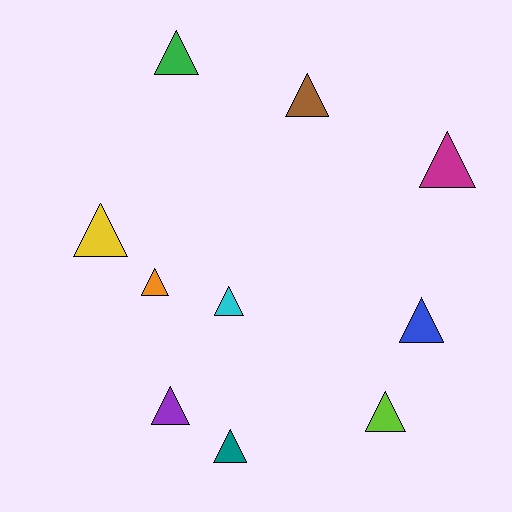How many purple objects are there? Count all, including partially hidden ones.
There is 1 purple object.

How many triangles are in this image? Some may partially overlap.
There are 10 triangles.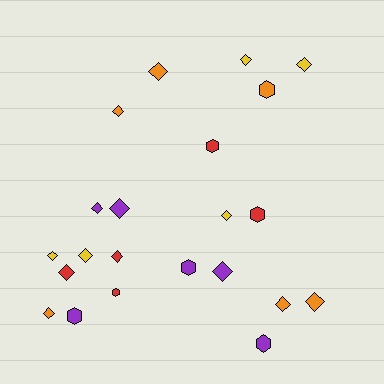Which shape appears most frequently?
Diamond, with 15 objects.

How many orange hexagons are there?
There is 1 orange hexagon.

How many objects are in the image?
There are 22 objects.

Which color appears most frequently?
Orange, with 6 objects.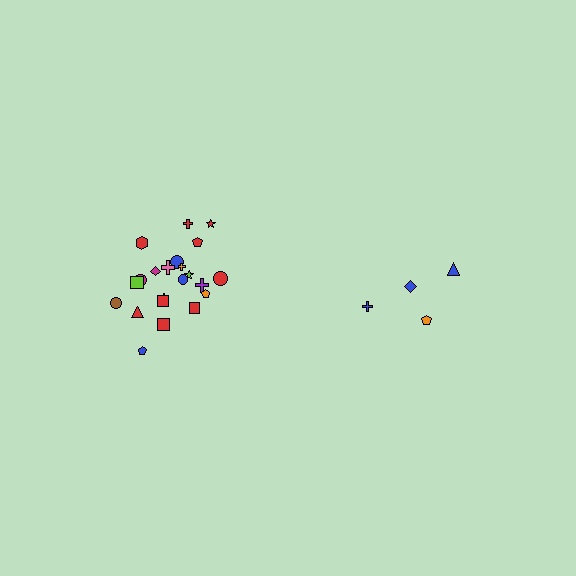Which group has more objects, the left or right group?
The left group.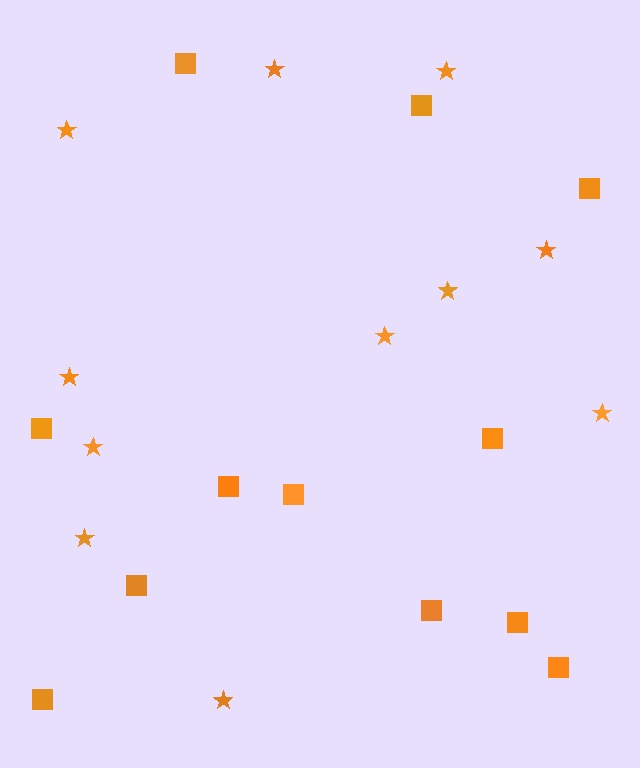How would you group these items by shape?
There are 2 groups: one group of squares (12) and one group of stars (11).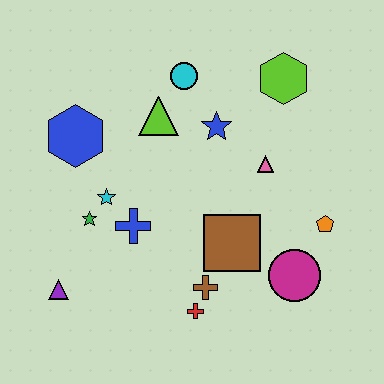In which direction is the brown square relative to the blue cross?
The brown square is to the right of the blue cross.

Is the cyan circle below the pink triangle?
No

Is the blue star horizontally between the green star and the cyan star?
No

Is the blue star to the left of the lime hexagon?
Yes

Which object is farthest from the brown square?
The blue hexagon is farthest from the brown square.